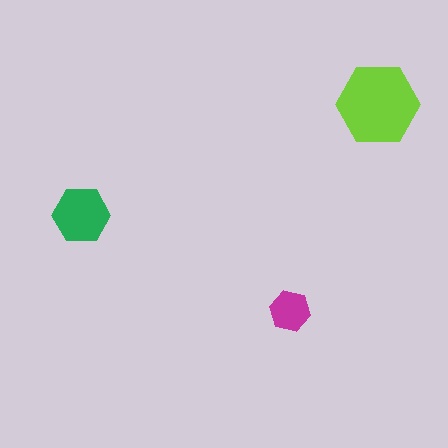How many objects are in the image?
There are 3 objects in the image.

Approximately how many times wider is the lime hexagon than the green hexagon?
About 1.5 times wider.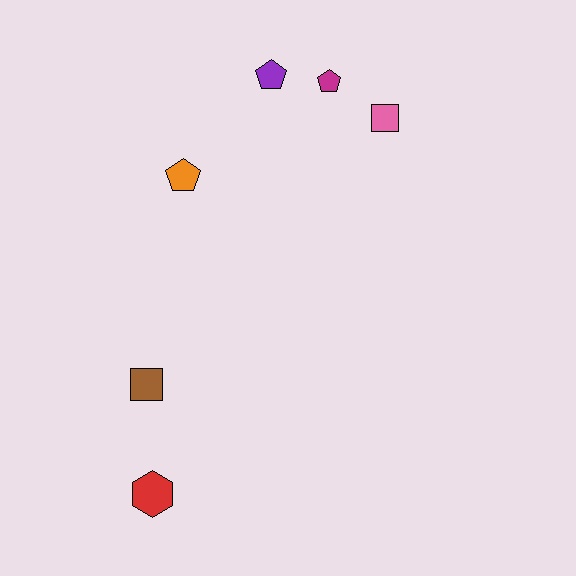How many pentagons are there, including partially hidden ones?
There are 3 pentagons.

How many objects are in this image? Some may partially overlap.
There are 6 objects.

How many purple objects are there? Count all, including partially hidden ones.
There is 1 purple object.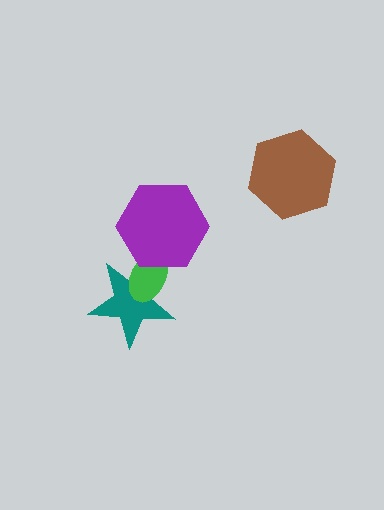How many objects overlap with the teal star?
2 objects overlap with the teal star.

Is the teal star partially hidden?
Yes, it is partially covered by another shape.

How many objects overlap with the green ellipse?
2 objects overlap with the green ellipse.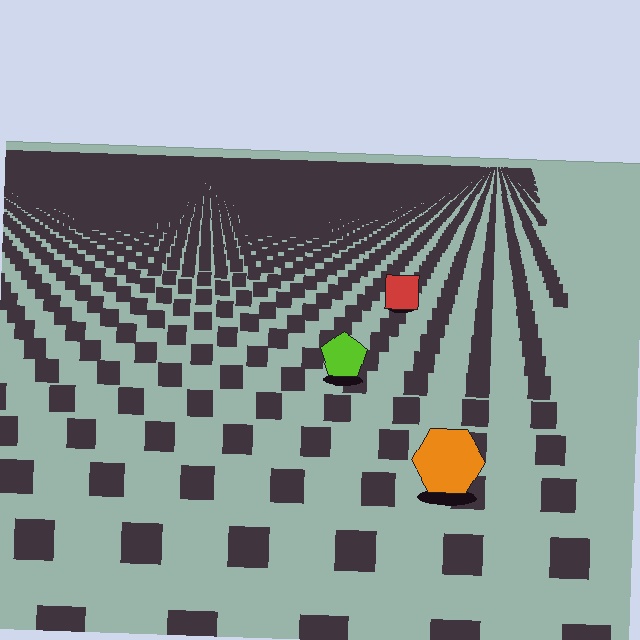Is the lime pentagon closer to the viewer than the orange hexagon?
No. The orange hexagon is closer — you can tell from the texture gradient: the ground texture is coarser near it.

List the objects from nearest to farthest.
From nearest to farthest: the orange hexagon, the lime pentagon, the red square.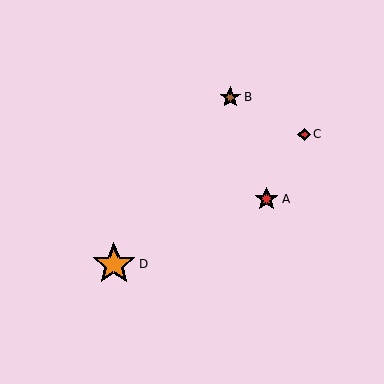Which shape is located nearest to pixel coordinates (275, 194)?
The red star (labeled A) at (267, 199) is nearest to that location.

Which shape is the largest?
The orange star (labeled D) is the largest.